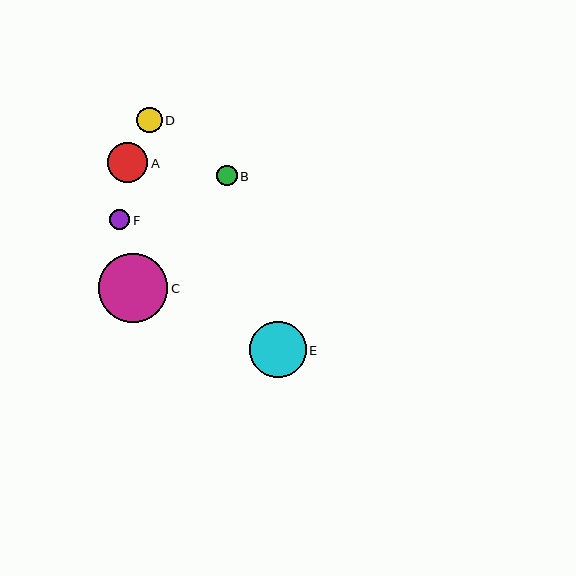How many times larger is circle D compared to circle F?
Circle D is approximately 1.2 times the size of circle F.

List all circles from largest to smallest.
From largest to smallest: C, E, A, D, F, B.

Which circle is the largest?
Circle C is the largest with a size of approximately 69 pixels.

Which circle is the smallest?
Circle B is the smallest with a size of approximately 20 pixels.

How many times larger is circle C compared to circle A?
Circle C is approximately 1.7 times the size of circle A.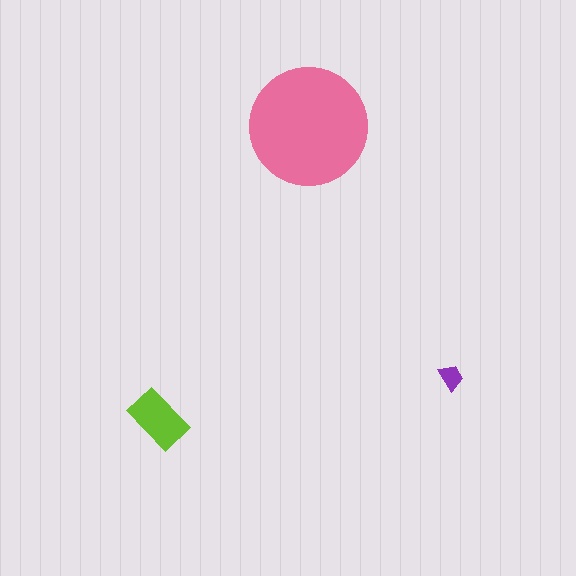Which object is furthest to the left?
The lime rectangle is leftmost.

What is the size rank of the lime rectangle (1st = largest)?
2nd.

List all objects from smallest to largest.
The purple trapezoid, the lime rectangle, the pink circle.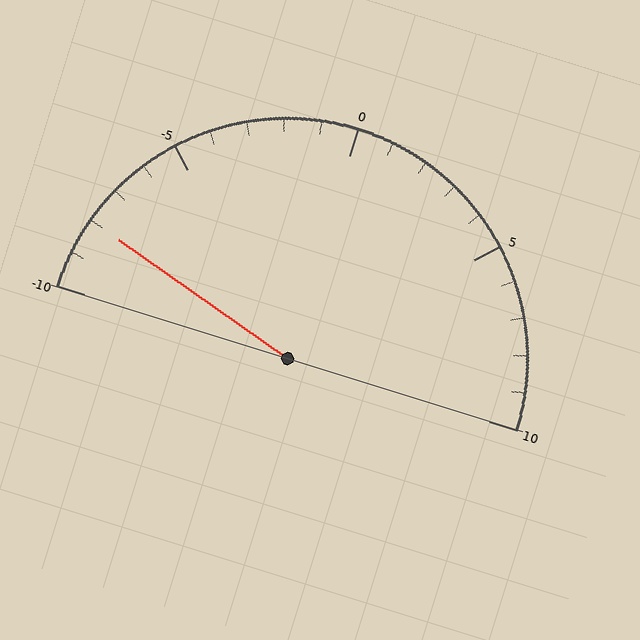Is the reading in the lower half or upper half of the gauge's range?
The reading is in the lower half of the range (-10 to 10).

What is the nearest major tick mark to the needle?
The nearest major tick mark is -10.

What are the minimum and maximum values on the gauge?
The gauge ranges from -10 to 10.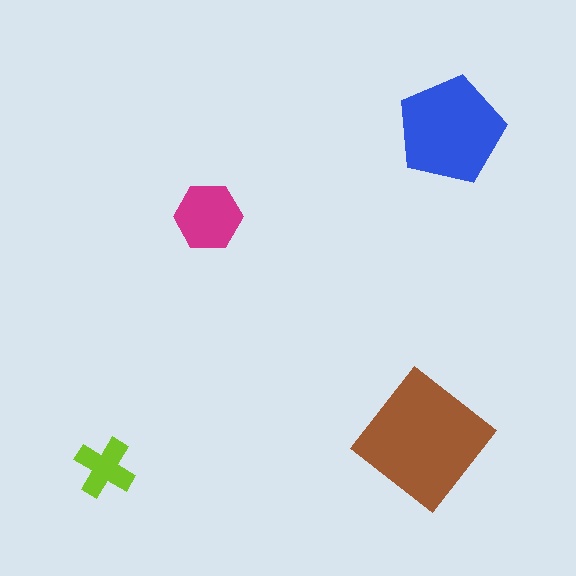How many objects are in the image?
There are 4 objects in the image.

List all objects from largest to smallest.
The brown diamond, the blue pentagon, the magenta hexagon, the lime cross.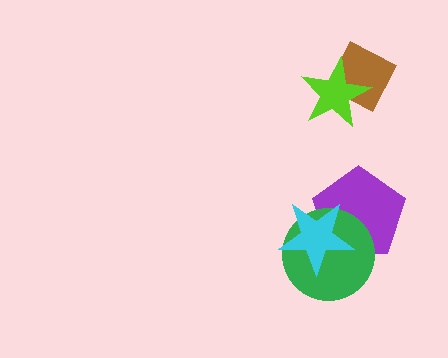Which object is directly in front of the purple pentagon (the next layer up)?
The green circle is directly in front of the purple pentagon.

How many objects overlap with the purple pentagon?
2 objects overlap with the purple pentagon.